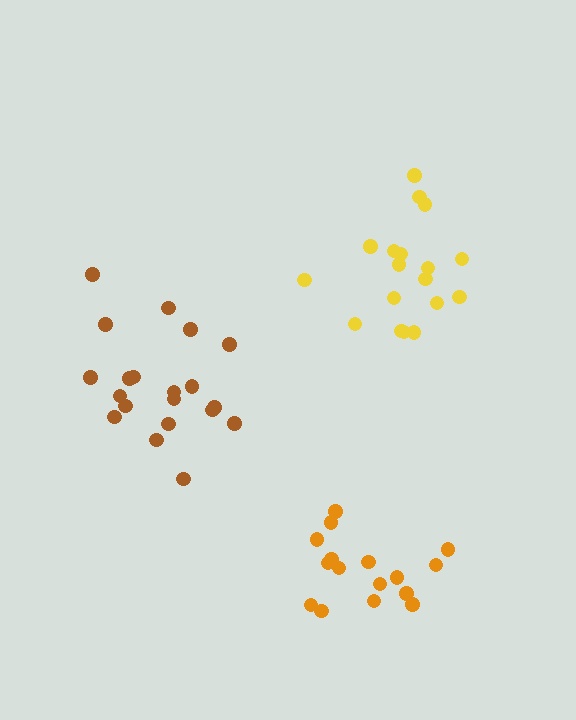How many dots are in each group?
Group 1: 16 dots, Group 2: 20 dots, Group 3: 18 dots (54 total).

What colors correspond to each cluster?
The clusters are colored: orange, brown, yellow.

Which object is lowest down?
The orange cluster is bottommost.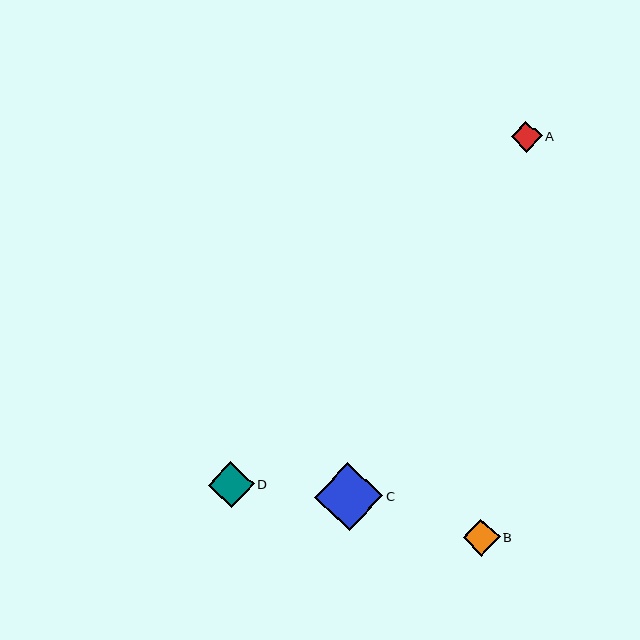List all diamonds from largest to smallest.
From largest to smallest: C, D, B, A.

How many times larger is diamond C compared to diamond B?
Diamond C is approximately 1.8 times the size of diamond B.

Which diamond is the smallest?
Diamond A is the smallest with a size of approximately 31 pixels.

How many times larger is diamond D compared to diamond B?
Diamond D is approximately 1.2 times the size of diamond B.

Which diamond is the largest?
Diamond C is the largest with a size of approximately 68 pixels.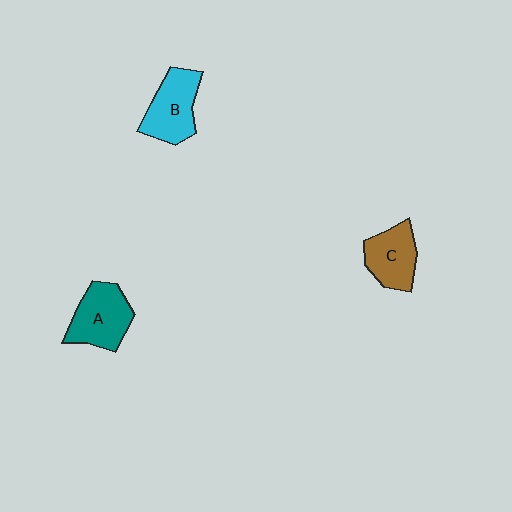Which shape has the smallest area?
Shape C (brown).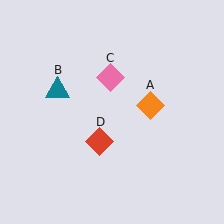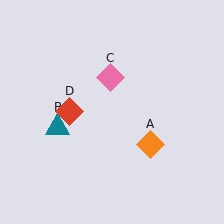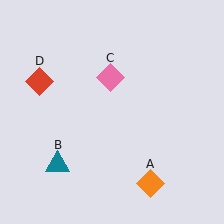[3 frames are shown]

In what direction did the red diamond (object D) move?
The red diamond (object D) moved up and to the left.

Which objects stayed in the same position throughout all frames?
Pink diamond (object C) remained stationary.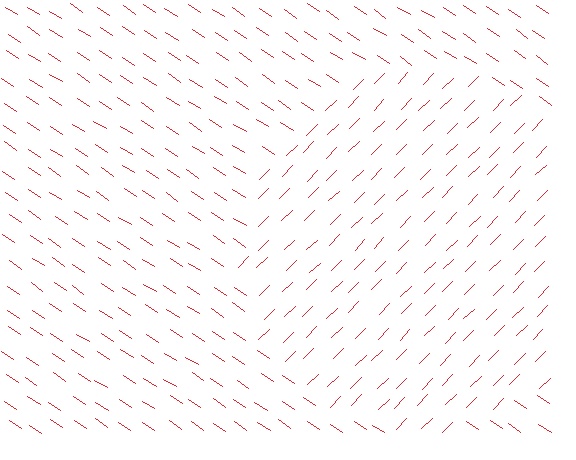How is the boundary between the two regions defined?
The boundary is defined purely by a change in line orientation (approximately 79 degrees difference). All lines are the same color and thickness.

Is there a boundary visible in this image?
Yes, there is a texture boundary formed by a change in line orientation.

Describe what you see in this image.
The image is filled with small red line segments. A circle region in the image has lines oriented differently from the surrounding lines, creating a visible texture boundary.